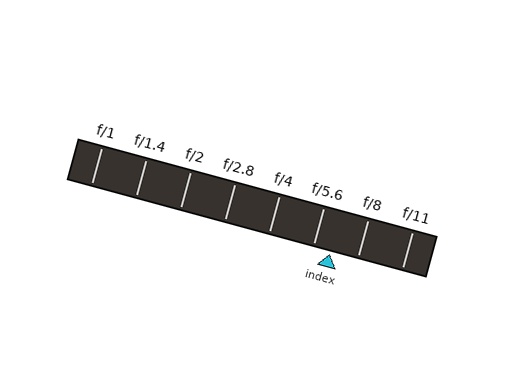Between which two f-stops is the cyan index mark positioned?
The index mark is between f/5.6 and f/8.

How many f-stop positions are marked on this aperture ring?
There are 8 f-stop positions marked.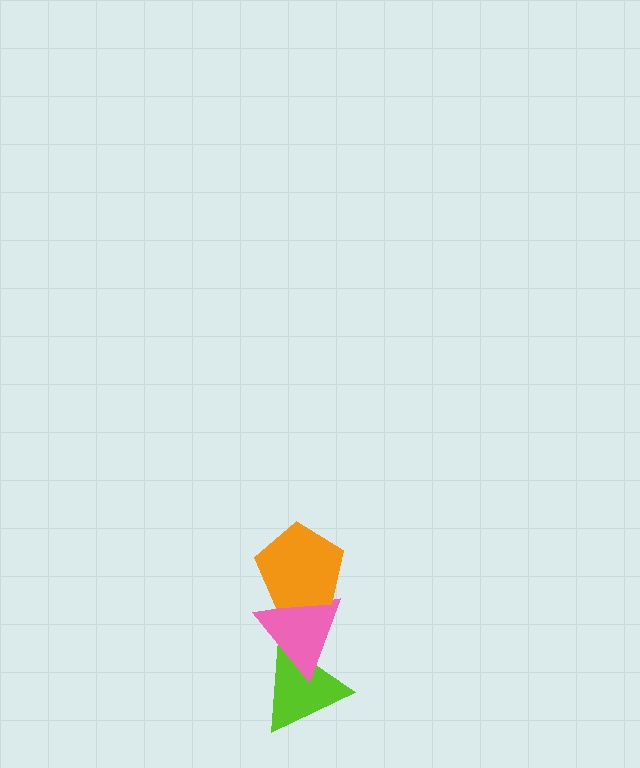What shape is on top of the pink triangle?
The orange pentagon is on top of the pink triangle.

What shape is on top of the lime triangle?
The pink triangle is on top of the lime triangle.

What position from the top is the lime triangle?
The lime triangle is 3rd from the top.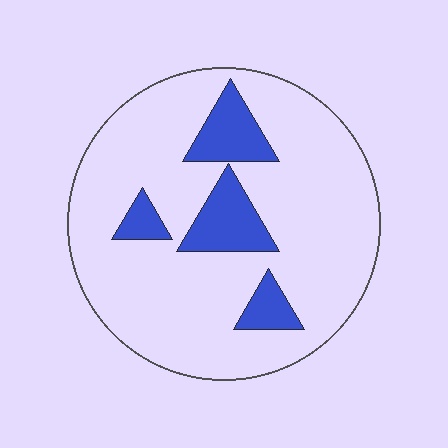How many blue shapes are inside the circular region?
4.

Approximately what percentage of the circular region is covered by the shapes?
Approximately 15%.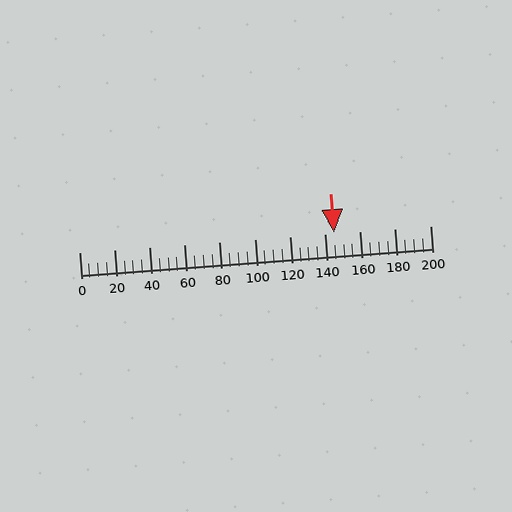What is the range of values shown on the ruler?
The ruler shows values from 0 to 200.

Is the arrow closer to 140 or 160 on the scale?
The arrow is closer to 140.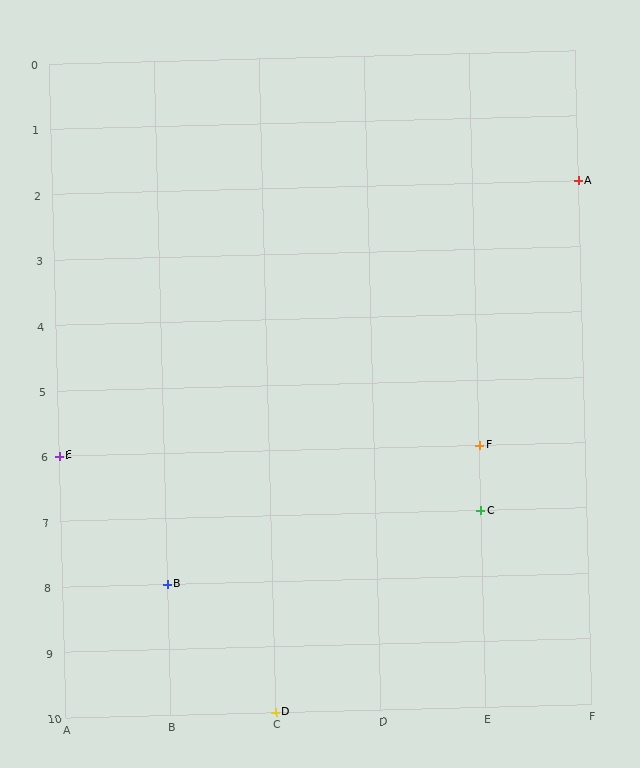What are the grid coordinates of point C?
Point C is at grid coordinates (E, 7).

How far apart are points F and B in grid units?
Points F and B are 3 columns and 2 rows apart (about 3.6 grid units diagonally).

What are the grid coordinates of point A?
Point A is at grid coordinates (F, 2).